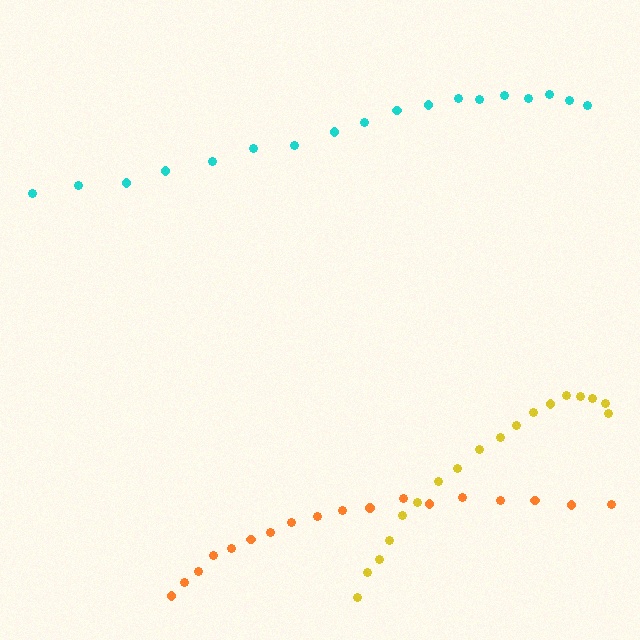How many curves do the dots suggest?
There are 3 distinct paths.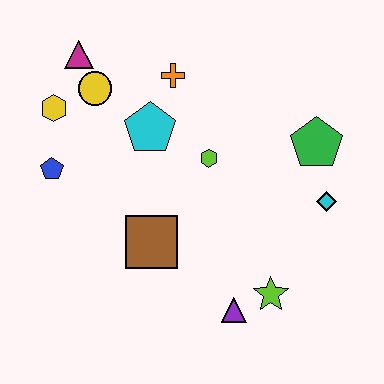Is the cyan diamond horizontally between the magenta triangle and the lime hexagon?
No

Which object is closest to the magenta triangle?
The yellow circle is closest to the magenta triangle.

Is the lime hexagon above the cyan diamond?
Yes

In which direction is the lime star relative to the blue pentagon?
The lime star is to the right of the blue pentagon.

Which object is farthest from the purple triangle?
The magenta triangle is farthest from the purple triangle.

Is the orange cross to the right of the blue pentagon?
Yes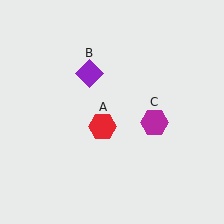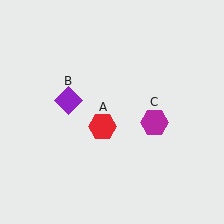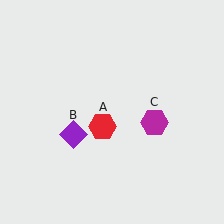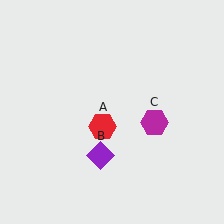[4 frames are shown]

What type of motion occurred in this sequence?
The purple diamond (object B) rotated counterclockwise around the center of the scene.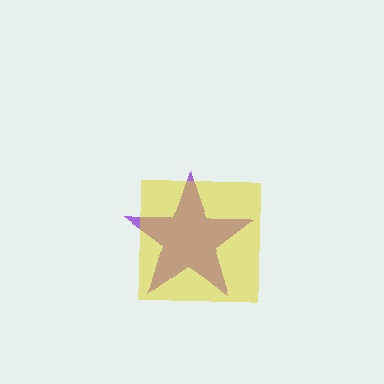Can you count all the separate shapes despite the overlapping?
Yes, there are 2 separate shapes.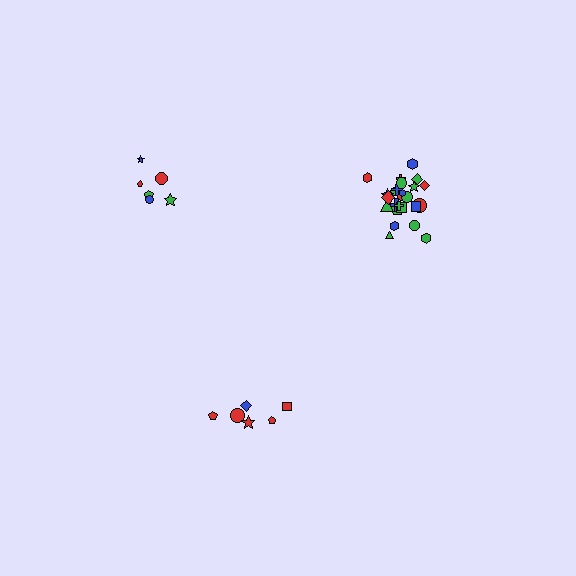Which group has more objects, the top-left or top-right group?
The top-right group.